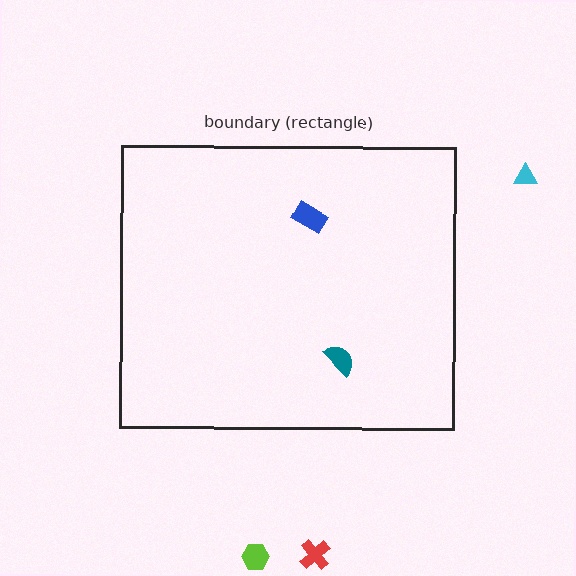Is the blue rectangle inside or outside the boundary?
Inside.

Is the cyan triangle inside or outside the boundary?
Outside.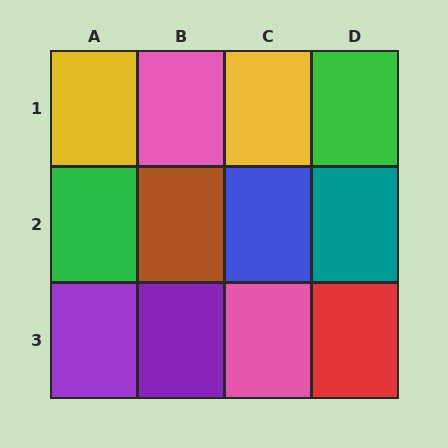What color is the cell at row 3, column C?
Pink.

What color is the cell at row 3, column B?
Purple.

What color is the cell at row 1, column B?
Pink.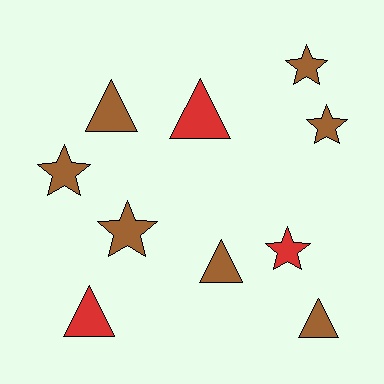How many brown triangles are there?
There are 3 brown triangles.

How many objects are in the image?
There are 10 objects.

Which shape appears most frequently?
Triangle, with 5 objects.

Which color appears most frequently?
Brown, with 7 objects.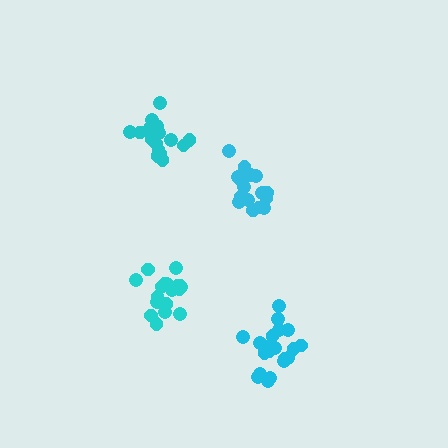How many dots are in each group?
Group 1: 18 dots, Group 2: 16 dots, Group 3: 20 dots, Group 4: 19 dots (73 total).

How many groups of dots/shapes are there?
There are 4 groups.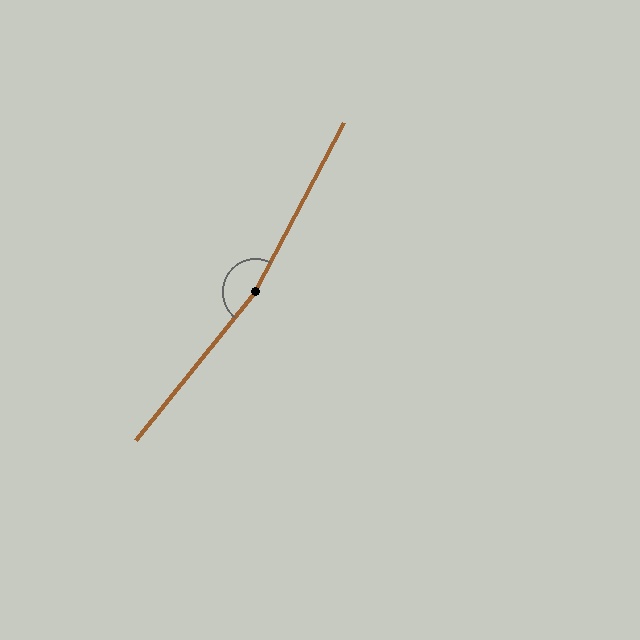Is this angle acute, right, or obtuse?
It is obtuse.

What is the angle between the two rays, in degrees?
Approximately 169 degrees.